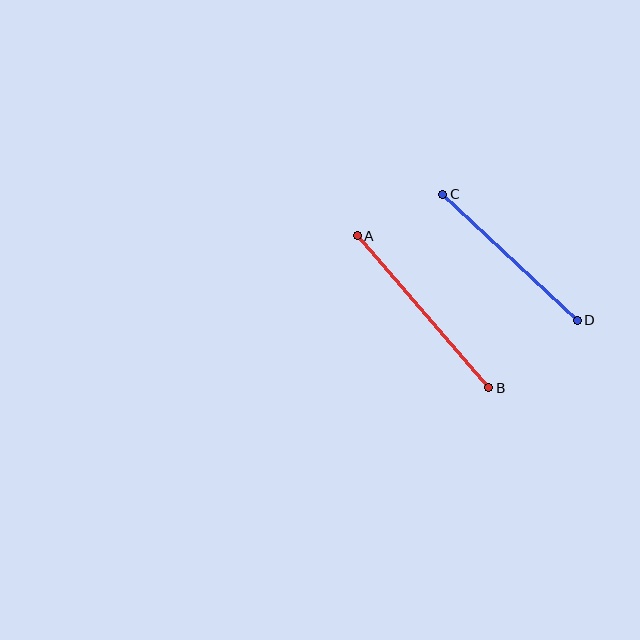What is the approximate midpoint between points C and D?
The midpoint is at approximately (510, 257) pixels.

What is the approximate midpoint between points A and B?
The midpoint is at approximately (423, 312) pixels.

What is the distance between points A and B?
The distance is approximately 201 pixels.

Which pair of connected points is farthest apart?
Points A and B are farthest apart.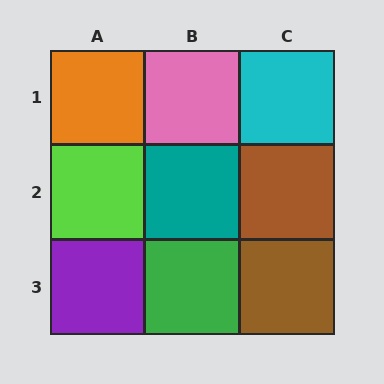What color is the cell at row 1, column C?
Cyan.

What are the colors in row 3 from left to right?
Purple, green, brown.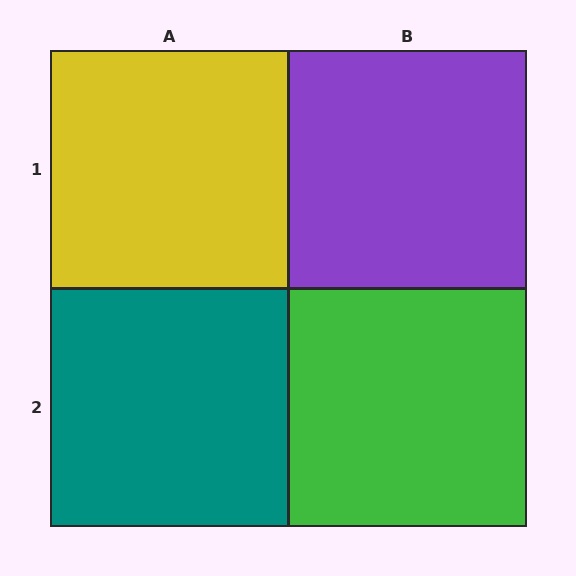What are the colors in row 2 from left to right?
Teal, green.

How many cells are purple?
1 cell is purple.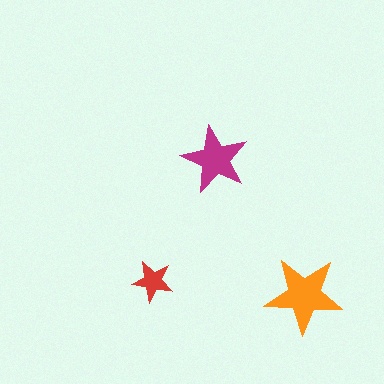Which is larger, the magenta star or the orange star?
The orange one.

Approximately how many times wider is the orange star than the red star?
About 2 times wider.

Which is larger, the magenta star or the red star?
The magenta one.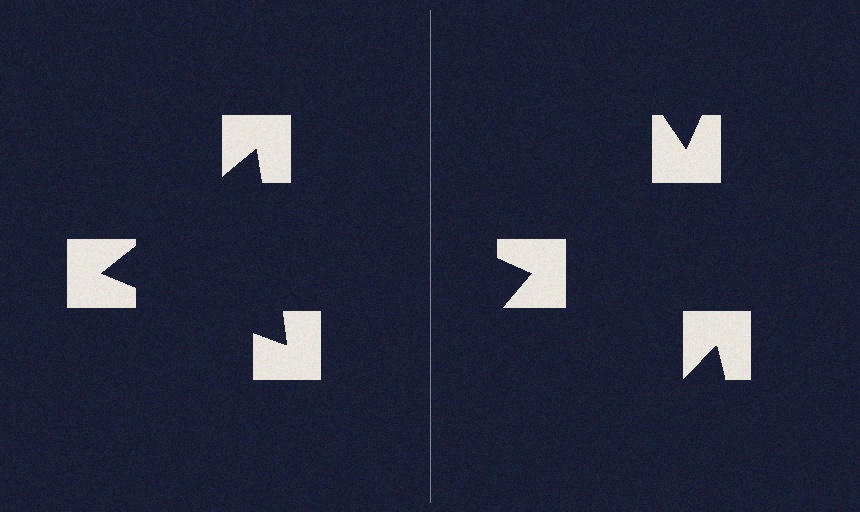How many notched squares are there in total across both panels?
6 — 3 on each side.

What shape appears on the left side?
An illusory triangle.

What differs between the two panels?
The notched squares are positioned identically on both sides; only the wedge orientations differ. On the left they align to a triangle; on the right they are misaligned.